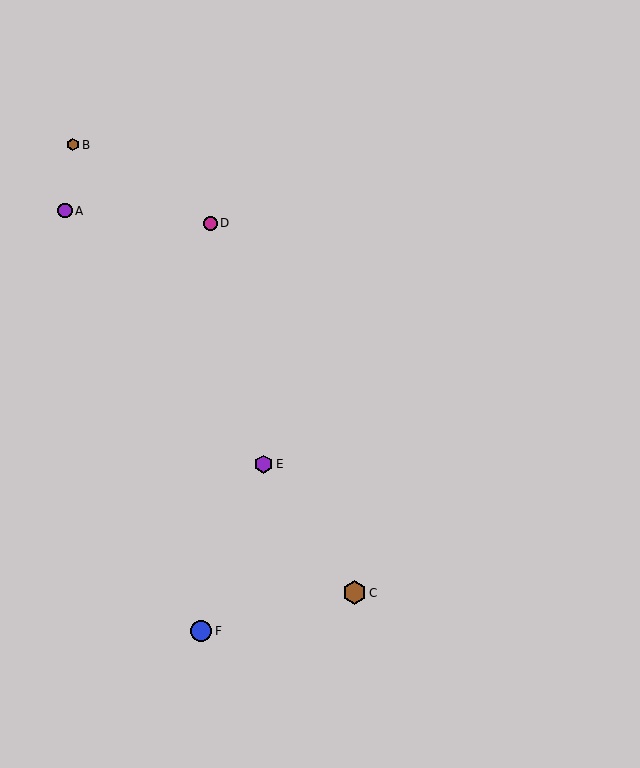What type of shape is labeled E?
Shape E is a purple hexagon.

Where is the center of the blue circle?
The center of the blue circle is at (201, 631).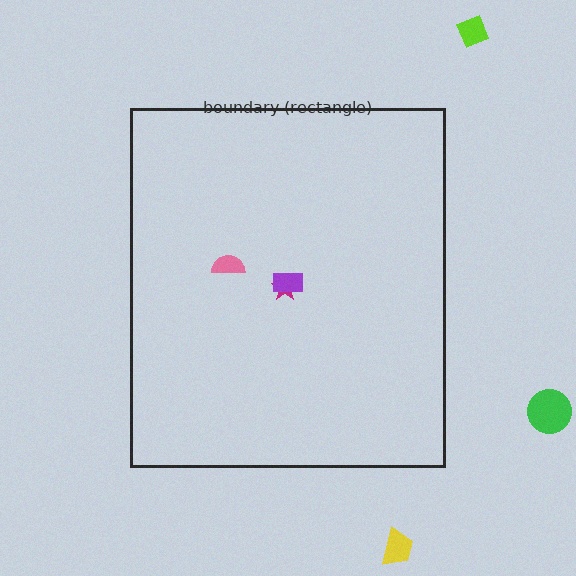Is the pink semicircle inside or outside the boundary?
Inside.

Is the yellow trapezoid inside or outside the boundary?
Outside.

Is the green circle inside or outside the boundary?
Outside.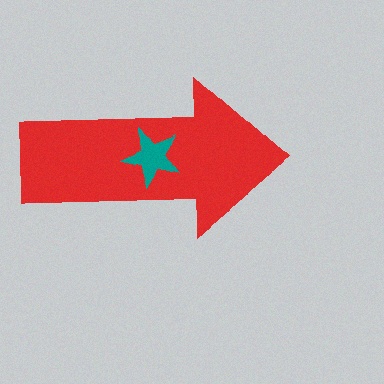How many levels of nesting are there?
2.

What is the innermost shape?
The teal star.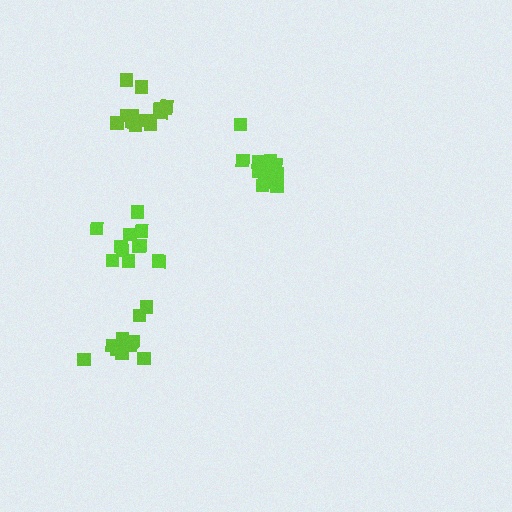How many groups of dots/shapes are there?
There are 4 groups.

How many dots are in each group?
Group 1: 12 dots, Group 2: 14 dots, Group 3: 16 dots, Group 4: 11 dots (53 total).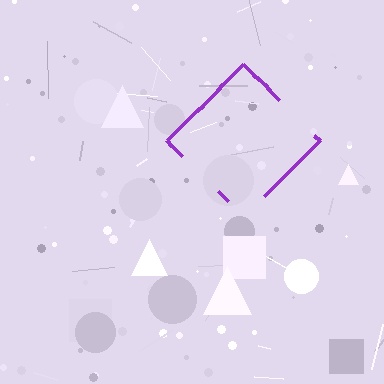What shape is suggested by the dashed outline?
The dashed outline suggests a diamond.